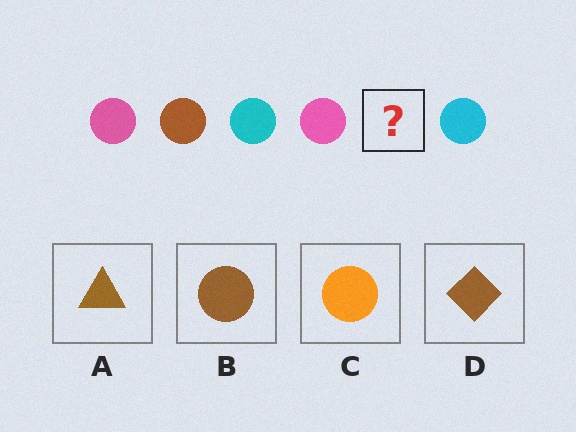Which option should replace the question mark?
Option B.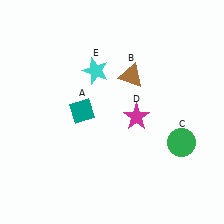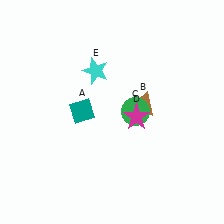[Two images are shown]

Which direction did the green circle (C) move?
The green circle (C) moved left.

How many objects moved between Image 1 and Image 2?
2 objects moved between the two images.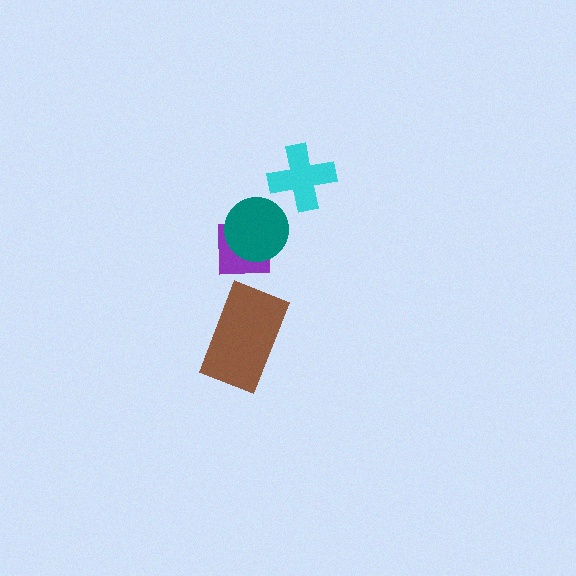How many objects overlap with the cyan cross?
0 objects overlap with the cyan cross.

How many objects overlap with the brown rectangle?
0 objects overlap with the brown rectangle.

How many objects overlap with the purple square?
1 object overlaps with the purple square.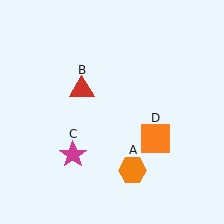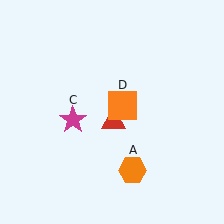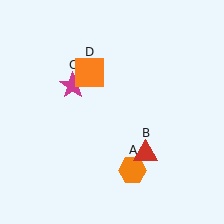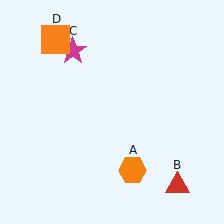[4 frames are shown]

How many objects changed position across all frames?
3 objects changed position: red triangle (object B), magenta star (object C), orange square (object D).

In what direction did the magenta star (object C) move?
The magenta star (object C) moved up.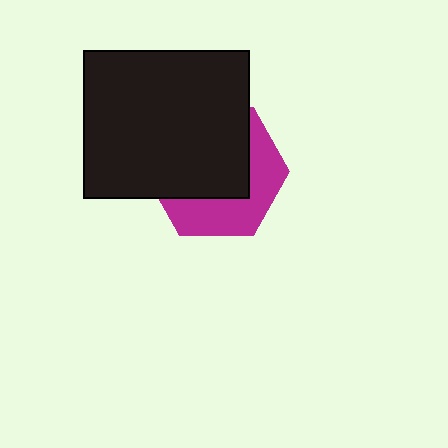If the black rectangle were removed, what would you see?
You would see the complete magenta hexagon.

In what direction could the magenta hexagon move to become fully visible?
The magenta hexagon could move toward the lower-right. That would shift it out from behind the black rectangle entirely.